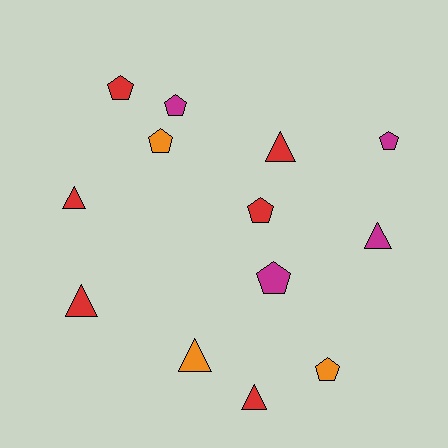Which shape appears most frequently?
Pentagon, with 7 objects.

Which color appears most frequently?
Red, with 6 objects.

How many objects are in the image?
There are 13 objects.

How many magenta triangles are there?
There is 1 magenta triangle.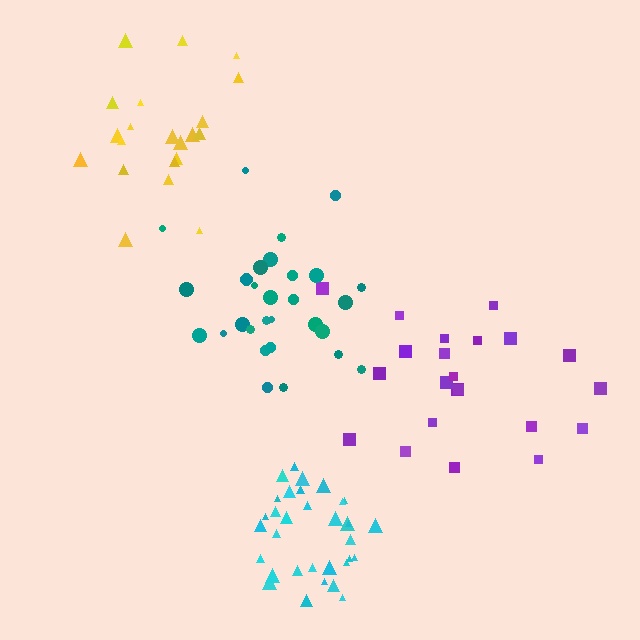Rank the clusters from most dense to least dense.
cyan, teal, yellow, purple.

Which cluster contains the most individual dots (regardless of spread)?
Cyan (33).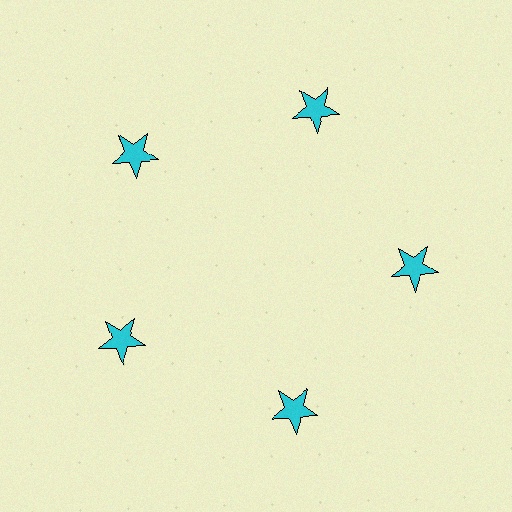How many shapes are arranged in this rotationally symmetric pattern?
There are 5 shapes, arranged in 5 groups of 1.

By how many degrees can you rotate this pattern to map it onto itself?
The pattern maps onto itself every 72 degrees of rotation.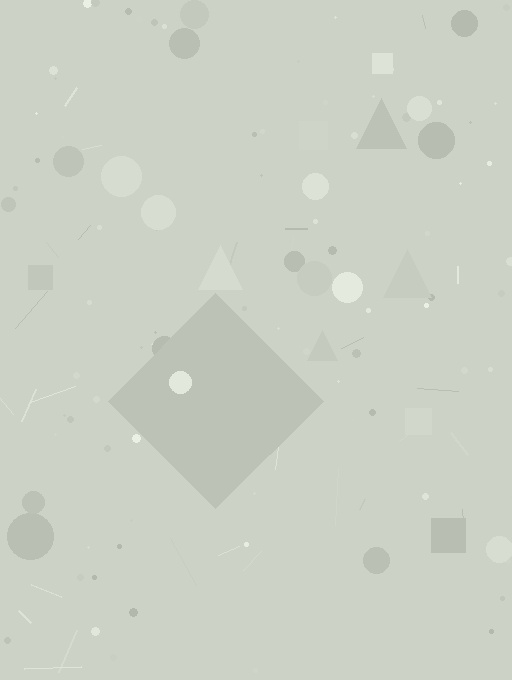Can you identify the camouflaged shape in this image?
The camouflaged shape is a diamond.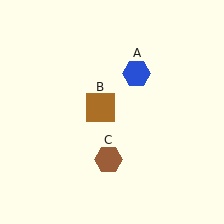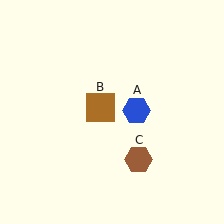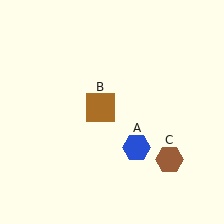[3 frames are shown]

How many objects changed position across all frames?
2 objects changed position: blue hexagon (object A), brown hexagon (object C).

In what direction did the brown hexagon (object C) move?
The brown hexagon (object C) moved right.